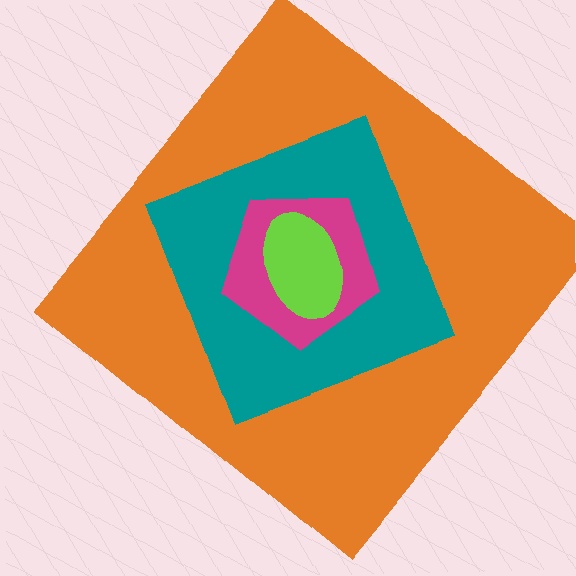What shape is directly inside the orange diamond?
The teal diamond.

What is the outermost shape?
The orange diamond.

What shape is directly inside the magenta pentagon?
The lime ellipse.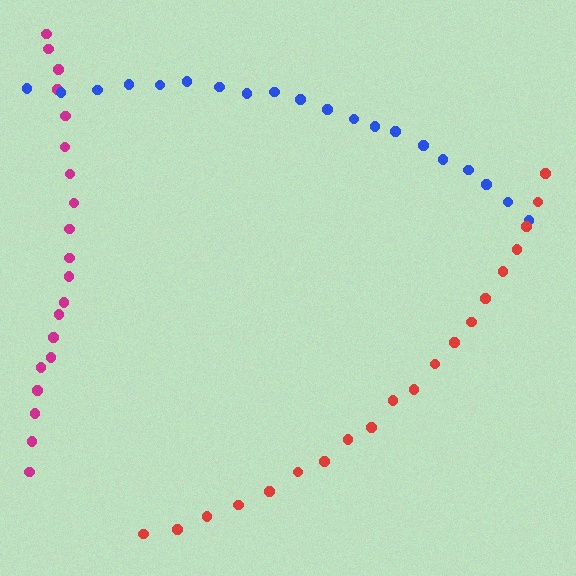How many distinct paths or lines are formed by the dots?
There are 3 distinct paths.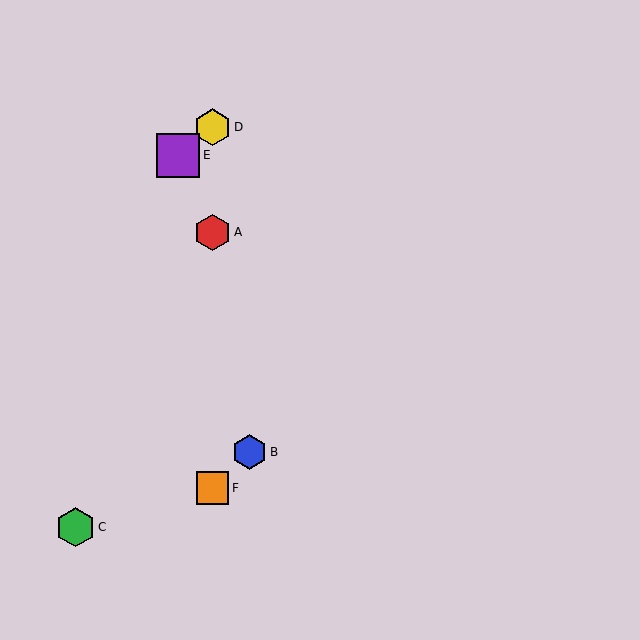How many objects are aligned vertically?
3 objects (A, D, F) are aligned vertically.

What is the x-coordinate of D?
Object D is at x≈213.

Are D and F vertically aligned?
Yes, both are at x≈213.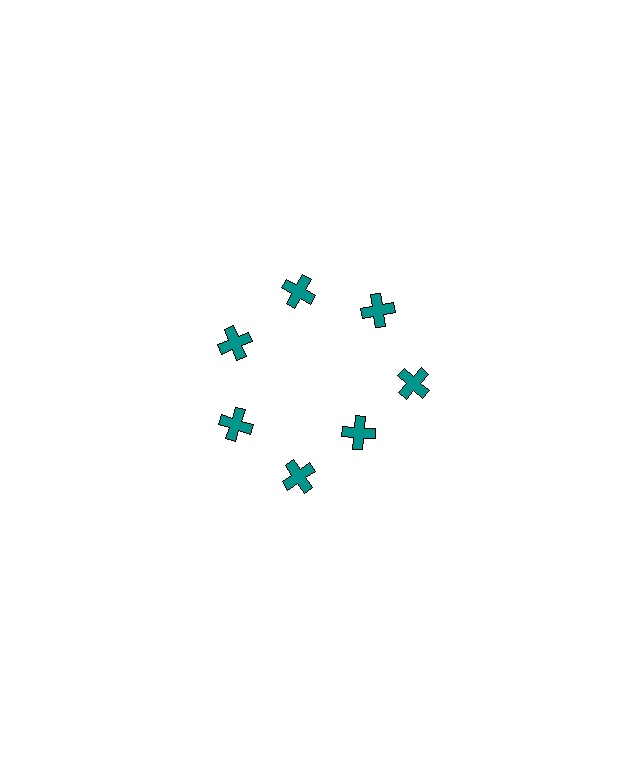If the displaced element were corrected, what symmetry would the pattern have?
It would have 7-fold rotational symmetry — the pattern would map onto itself every 51 degrees.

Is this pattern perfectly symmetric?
No. The 7 teal crosses are arranged in a ring, but one element near the 5 o'clock position is pulled inward toward the center, breaking the 7-fold rotational symmetry.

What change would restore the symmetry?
The symmetry would be restored by moving it outward, back onto the ring so that all 7 crosses sit at equal angles and equal distance from the center.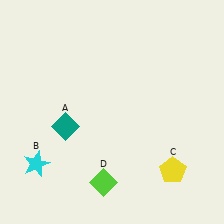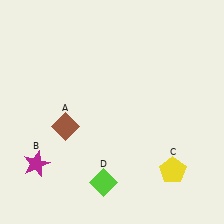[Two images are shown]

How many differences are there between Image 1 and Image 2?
There are 2 differences between the two images.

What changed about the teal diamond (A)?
In Image 1, A is teal. In Image 2, it changed to brown.